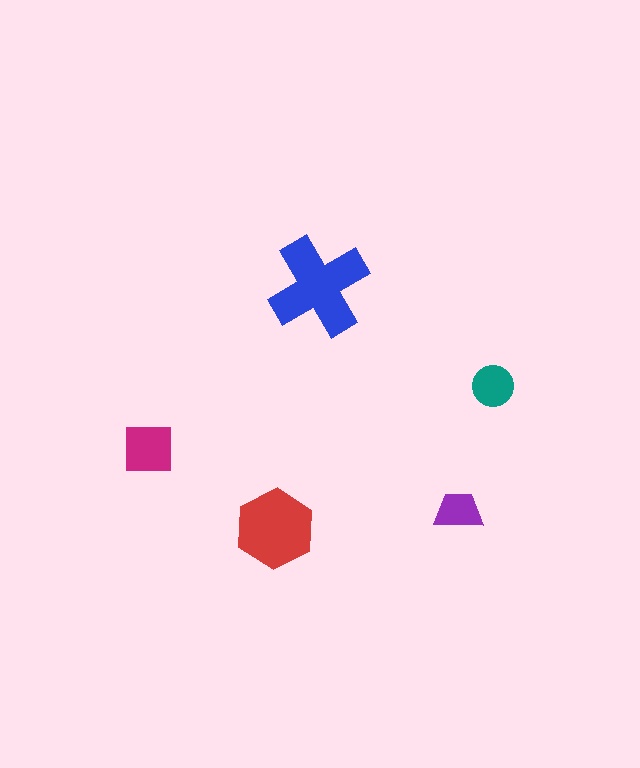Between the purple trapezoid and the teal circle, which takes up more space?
The teal circle.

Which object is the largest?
The blue cross.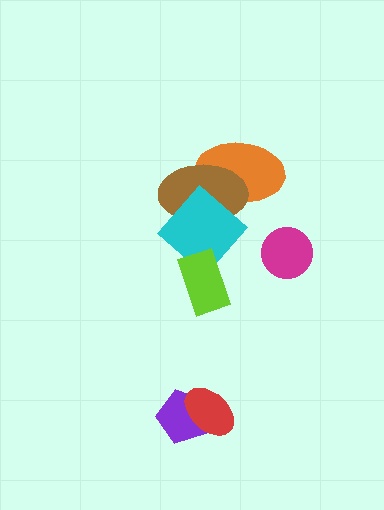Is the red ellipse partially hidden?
No, no other shape covers it.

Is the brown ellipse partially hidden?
Yes, it is partially covered by another shape.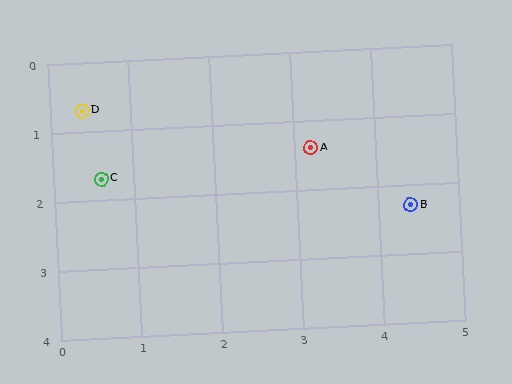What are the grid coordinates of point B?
Point B is at approximately (4.4, 2.3).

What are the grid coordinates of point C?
Point C is at approximately (0.6, 1.7).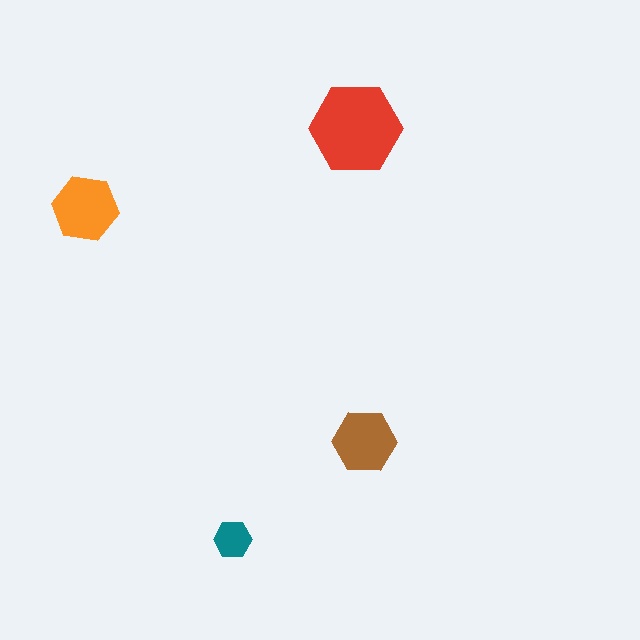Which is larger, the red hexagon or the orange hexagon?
The red one.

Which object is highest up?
The red hexagon is topmost.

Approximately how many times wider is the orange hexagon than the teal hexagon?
About 1.5 times wider.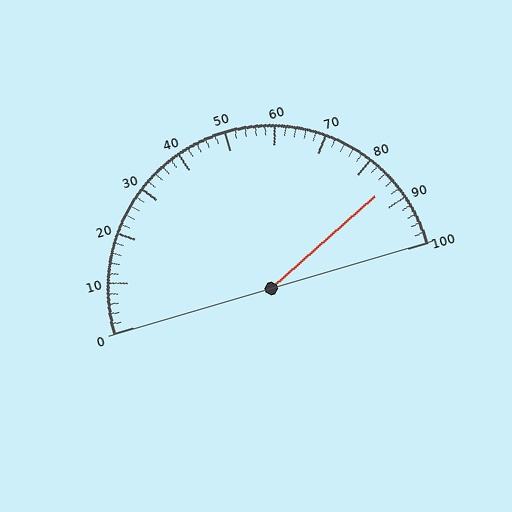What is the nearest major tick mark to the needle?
The nearest major tick mark is 90.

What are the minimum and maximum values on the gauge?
The gauge ranges from 0 to 100.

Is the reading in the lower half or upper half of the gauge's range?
The reading is in the upper half of the range (0 to 100).